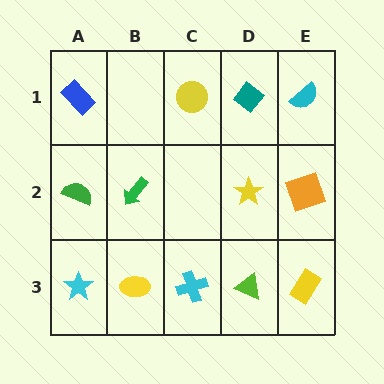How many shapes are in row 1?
4 shapes.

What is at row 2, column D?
A yellow star.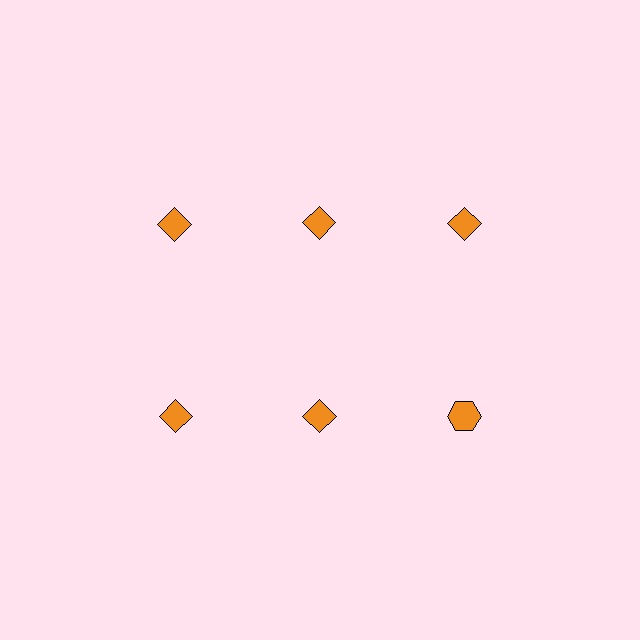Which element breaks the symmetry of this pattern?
The orange hexagon in the second row, center column breaks the symmetry. All other shapes are orange diamonds.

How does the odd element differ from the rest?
It has a different shape: hexagon instead of diamond.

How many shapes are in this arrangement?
There are 6 shapes arranged in a grid pattern.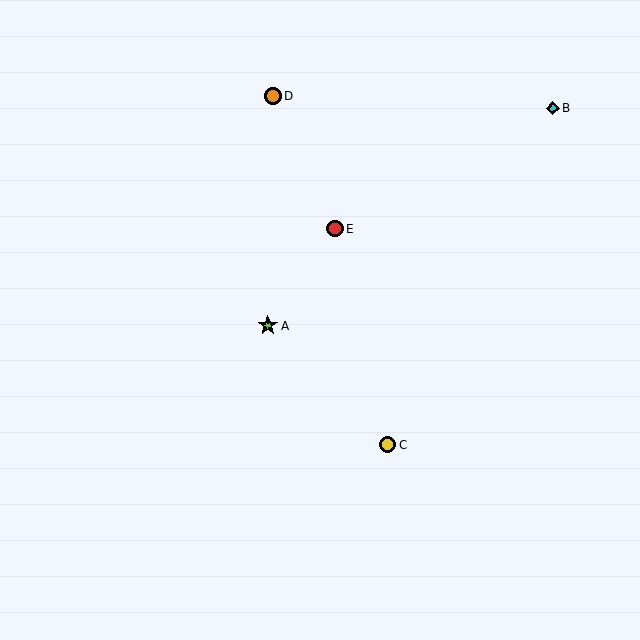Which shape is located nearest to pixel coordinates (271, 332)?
The lime star (labeled A) at (268, 326) is nearest to that location.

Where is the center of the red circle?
The center of the red circle is at (335, 229).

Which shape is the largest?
The lime star (labeled A) is the largest.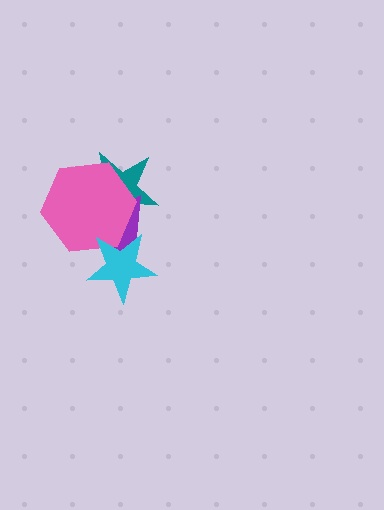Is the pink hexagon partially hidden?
Yes, it is partially covered by another shape.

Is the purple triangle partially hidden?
Yes, it is partially covered by another shape.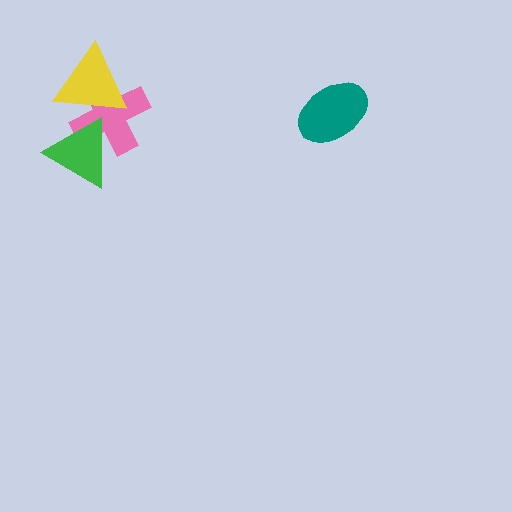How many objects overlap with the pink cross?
2 objects overlap with the pink cross.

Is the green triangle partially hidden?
Yes, it is partially covered by another shape.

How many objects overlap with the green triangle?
2 objects overlap with the green triangle.